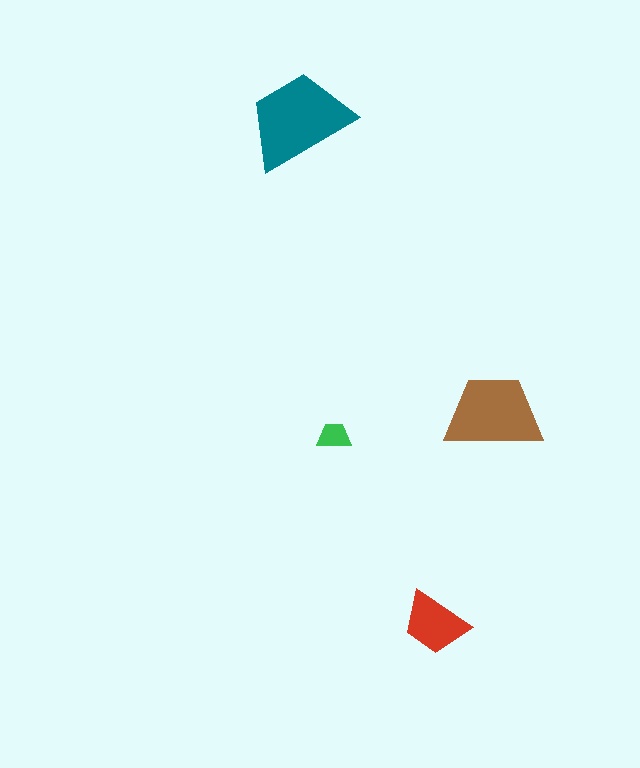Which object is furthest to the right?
The brown trapezoid is rightmost.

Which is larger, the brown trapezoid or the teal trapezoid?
The teal one.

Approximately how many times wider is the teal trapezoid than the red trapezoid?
About 1.5 times wider.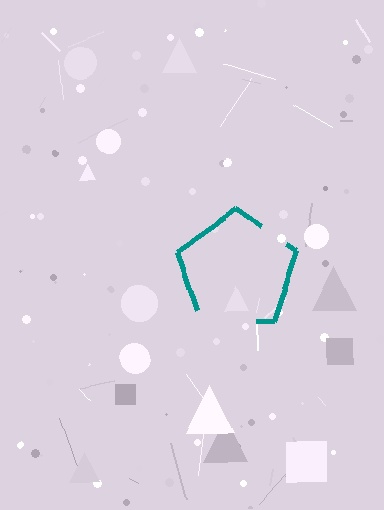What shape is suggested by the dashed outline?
The dashed outline suggests a pentagon.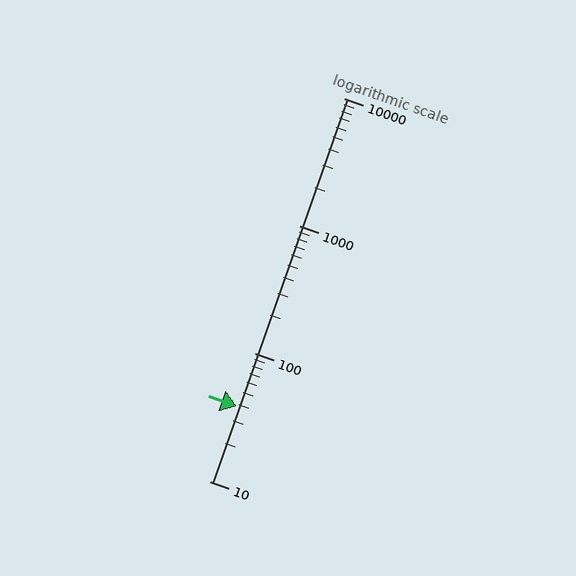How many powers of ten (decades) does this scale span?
The scale spans 3 decades, from 10 to 10000.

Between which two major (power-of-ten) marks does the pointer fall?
The pointer is between 10 and 100.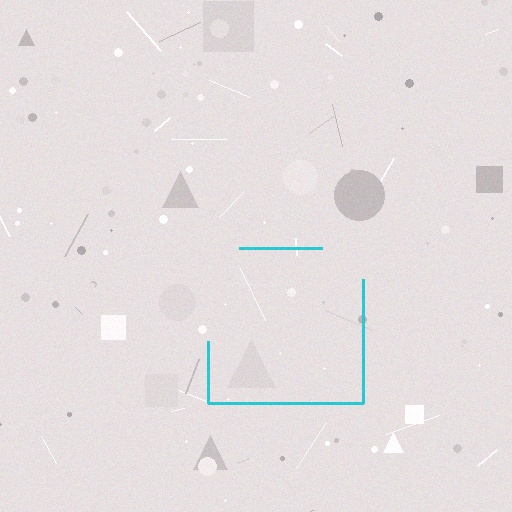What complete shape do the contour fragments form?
The contour fragments form a square.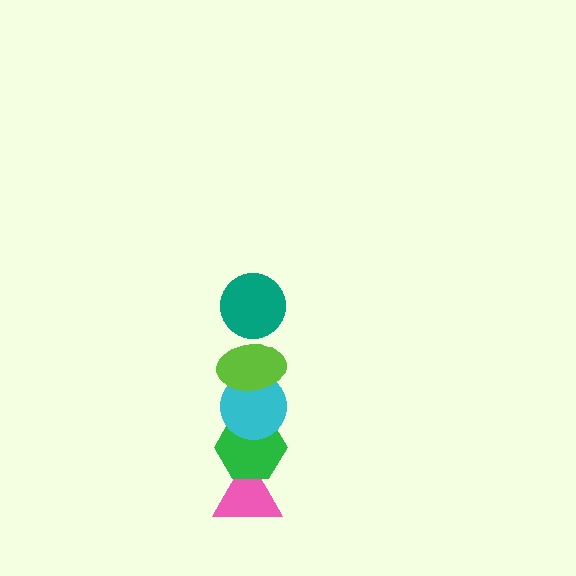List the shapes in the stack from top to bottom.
From top to bottom: the teal circle, the lime ellipse, the cyan circle, the green hexagon, the pink triangle.